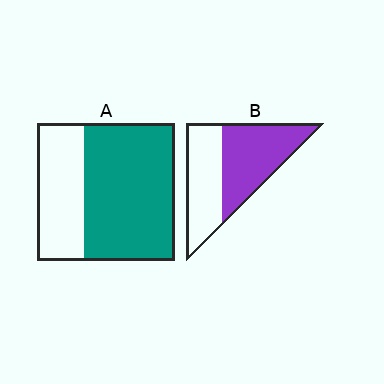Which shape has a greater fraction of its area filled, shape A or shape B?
Shape A.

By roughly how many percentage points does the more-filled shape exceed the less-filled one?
By roughly 10 percentage points (A over B).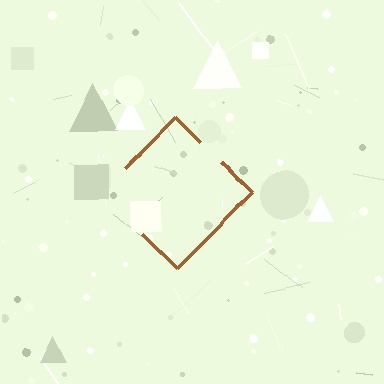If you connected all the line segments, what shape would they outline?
They would outline a diamond.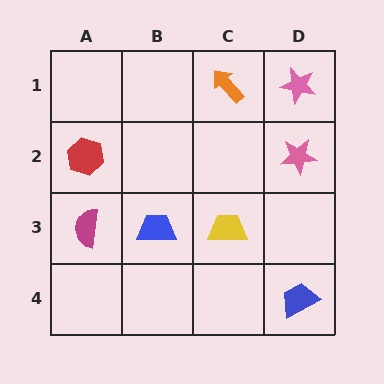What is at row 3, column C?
A yellow trapezoid.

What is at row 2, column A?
A red hexagon.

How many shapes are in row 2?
2 shapes.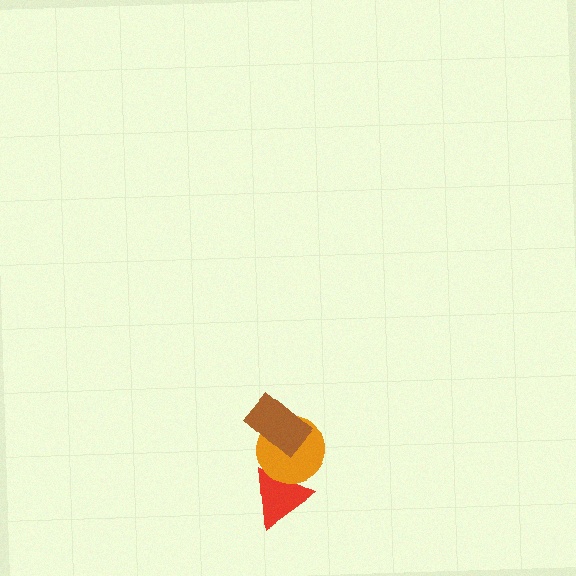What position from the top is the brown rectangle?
The brown rectangle is 1st from the top.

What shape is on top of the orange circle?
The brown rectangle is on top of the orange circle.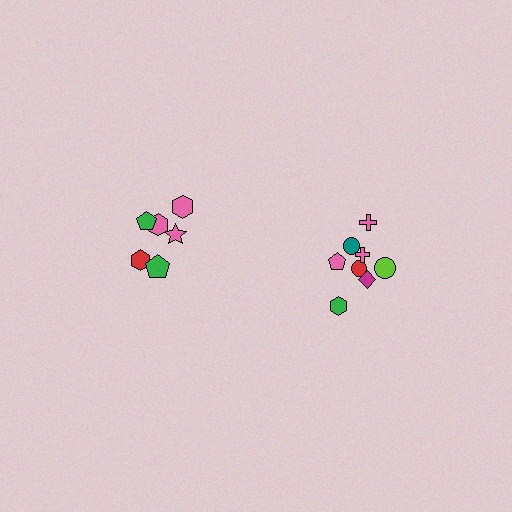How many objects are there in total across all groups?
There are 14 objects.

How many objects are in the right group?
There are 8 objects.